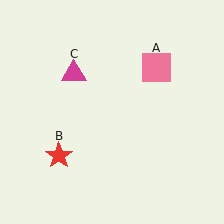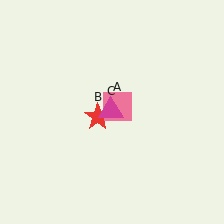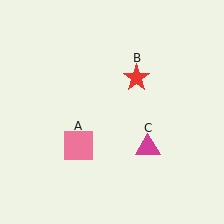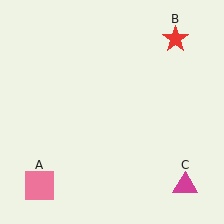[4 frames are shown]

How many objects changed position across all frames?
3 objects changed position: pink square (object A), red star (object B), magenta triangle (object C).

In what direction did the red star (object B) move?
The red star (object B) moved up and to the right.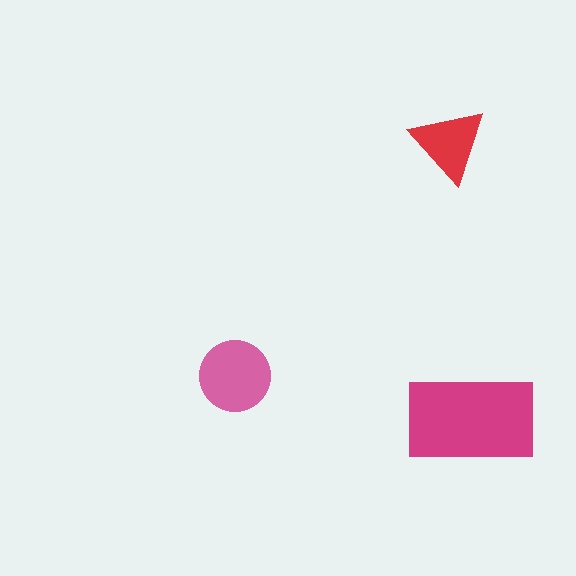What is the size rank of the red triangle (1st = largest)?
3rd.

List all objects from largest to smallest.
The magenta rectangle, the pink circle, the red triangle.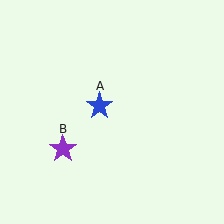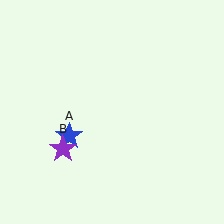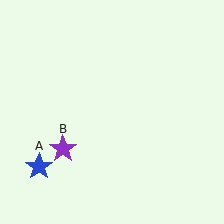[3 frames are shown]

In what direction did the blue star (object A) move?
The blue star (object A) moved down and to the left.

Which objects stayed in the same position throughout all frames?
Purple star (object B) remained stationary.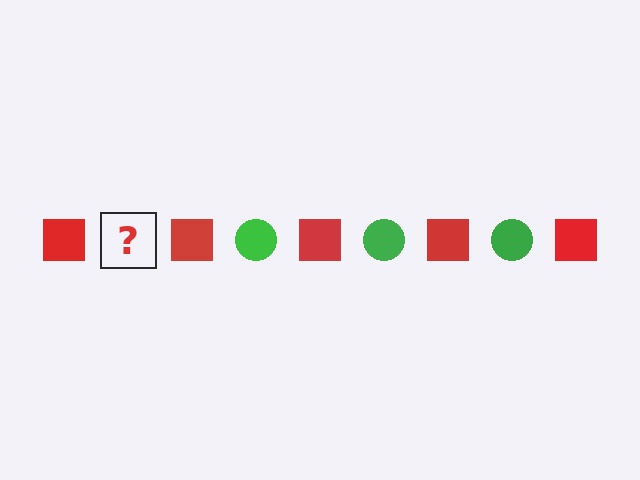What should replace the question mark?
The question mark should be replaced with a green circle.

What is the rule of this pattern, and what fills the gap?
The rule is that the pattern alternates between red square and green circle. The gap should be filled with a green circle.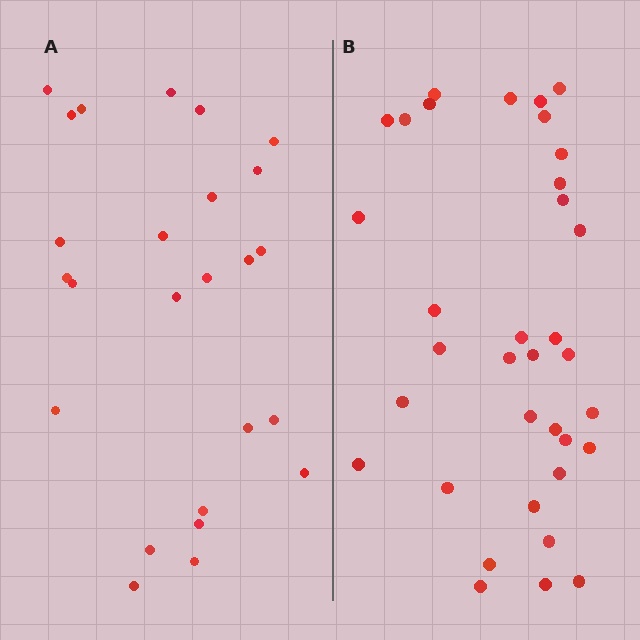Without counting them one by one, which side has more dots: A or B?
Region B (the right region) has more dots.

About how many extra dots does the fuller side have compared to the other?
Region B has roughly 10 or so more dots than region A.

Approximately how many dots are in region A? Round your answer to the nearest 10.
About 20 dots. (The exact count is 25, which rounds to 20.)